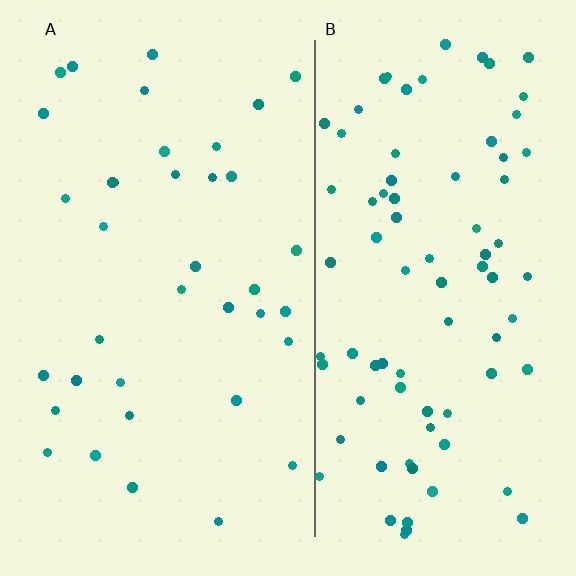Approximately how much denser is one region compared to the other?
Approximately 2.3× — region B over region A.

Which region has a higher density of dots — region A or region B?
B (the right).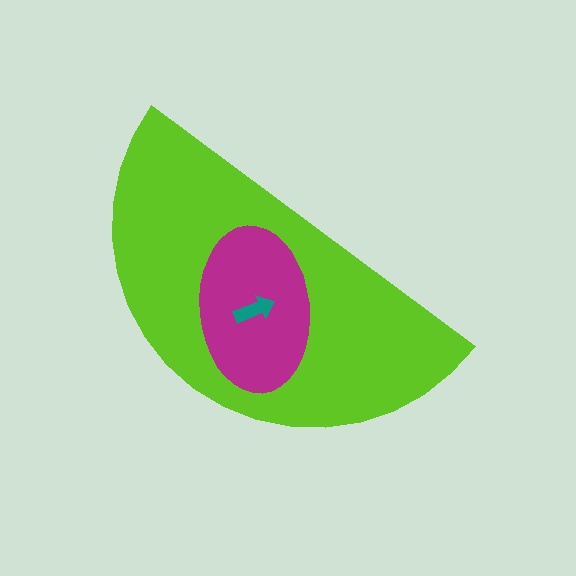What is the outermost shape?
The lime semicircle.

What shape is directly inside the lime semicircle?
The magenta ellipse.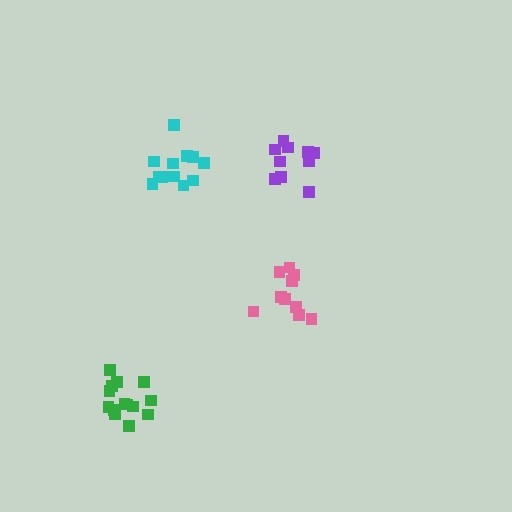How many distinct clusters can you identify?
There are 4 distinct clusters.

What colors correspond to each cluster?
The clusters are colored: purple, pink, cyan, green.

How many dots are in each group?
Group 1: 10 dots, Group 2: 10 dots, Group 3: 12 dots, Group 4: 14 dots (46 total).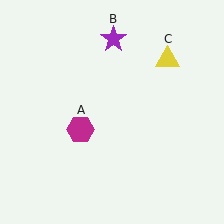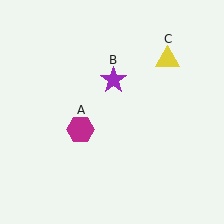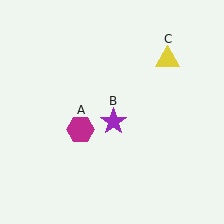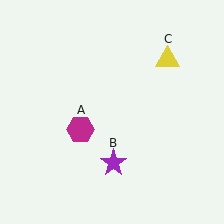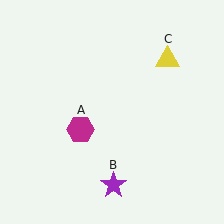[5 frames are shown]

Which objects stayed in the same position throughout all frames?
Magenta hexagon (object A) and yellow triangle (object C) remained stationary.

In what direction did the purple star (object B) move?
The purple star (object B) moved down.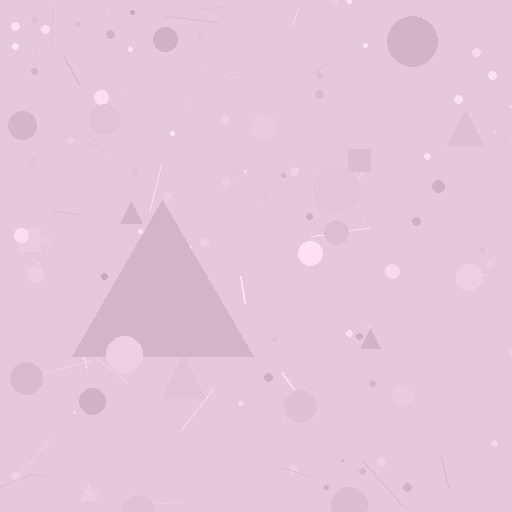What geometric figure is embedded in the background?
A triangle is embedded in the background.